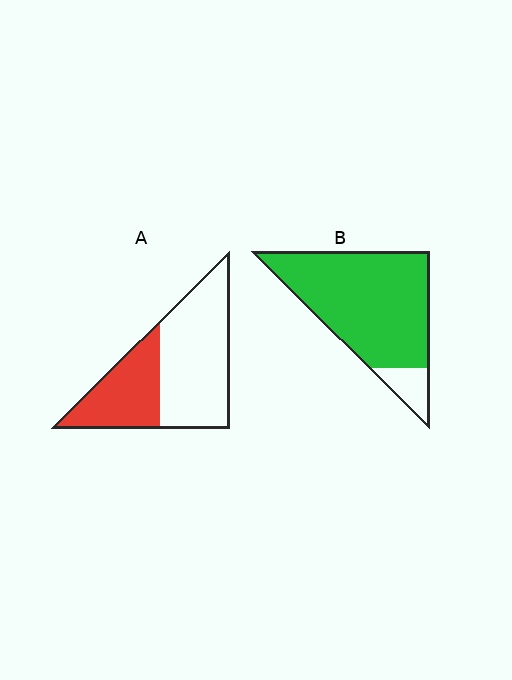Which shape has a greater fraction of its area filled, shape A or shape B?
Shape B.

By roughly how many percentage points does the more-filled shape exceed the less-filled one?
By roughly 50 percentage points (B over A).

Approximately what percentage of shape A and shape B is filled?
A is approximately 35% and B is approximately 90%.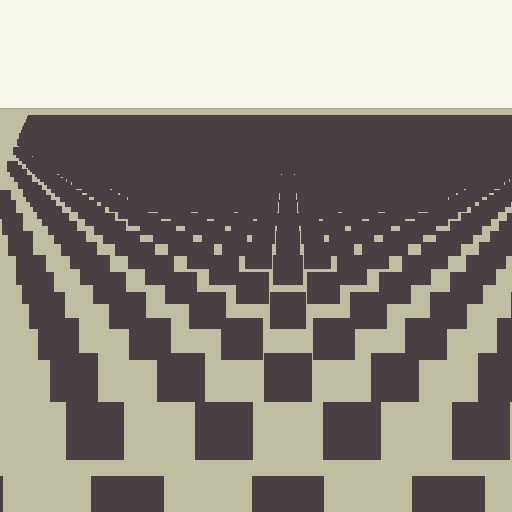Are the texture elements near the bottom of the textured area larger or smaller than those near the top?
Larger. Near the bottom, elements are closer to the viewer and appear at a bigger on-screen size.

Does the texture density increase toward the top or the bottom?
Density increases toward the top.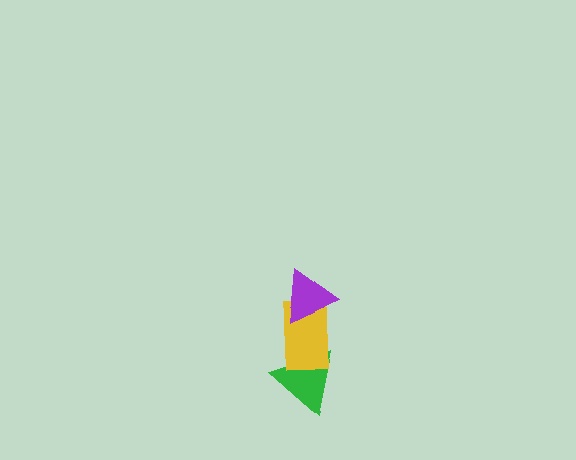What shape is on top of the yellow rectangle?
The purple triangle is on top of the yellow rectangle.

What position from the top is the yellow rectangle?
The yellow rectangle is 2nd from the top.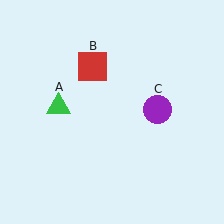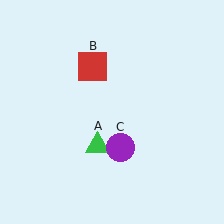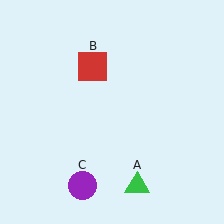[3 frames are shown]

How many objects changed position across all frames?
2 objects changed position: green triangle (object A), purple circle (object C).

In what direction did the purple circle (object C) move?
The purple circle (object C) moved down and to the left.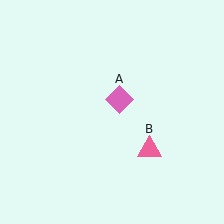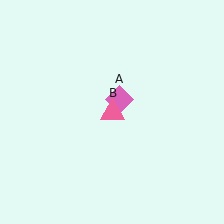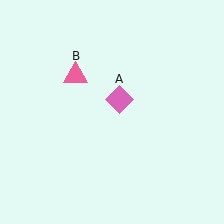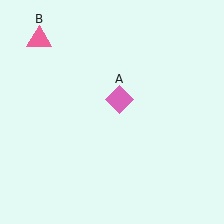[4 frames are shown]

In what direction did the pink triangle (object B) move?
The pink triangle (object B) moved up and to the left.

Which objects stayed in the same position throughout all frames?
Pink diamond (object A) remained stationary.